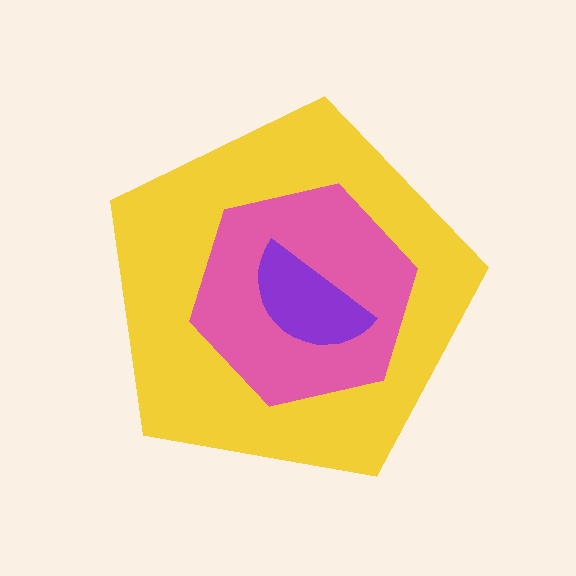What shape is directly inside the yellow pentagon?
The pink hexagon.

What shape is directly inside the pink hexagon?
The purple semicircle.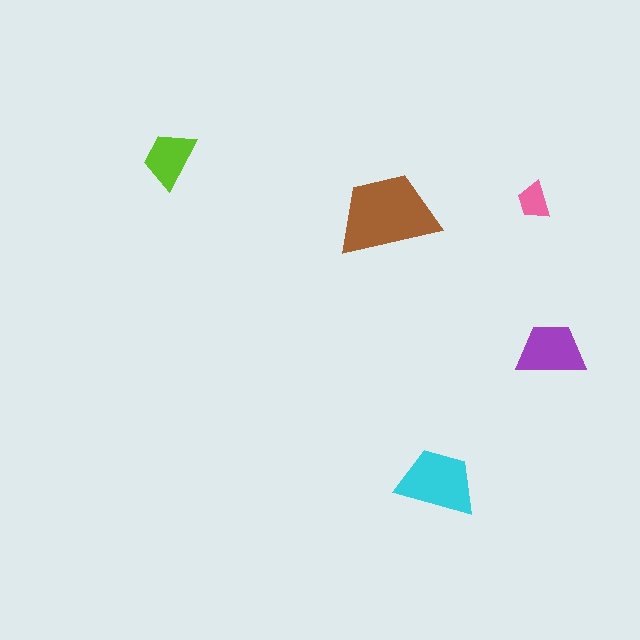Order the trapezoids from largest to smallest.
the brown one, the cyan one, the purple one, the lime one, the pink one.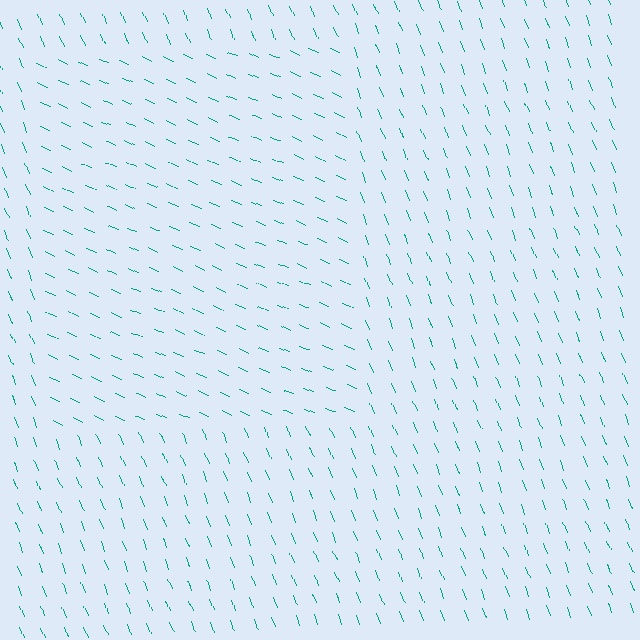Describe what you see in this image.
The image is filled with small teal line segments. A rectangle region in the image has lines oriented differently from the surrounding lines, creating a visible texture boundary.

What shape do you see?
I see a rectangle.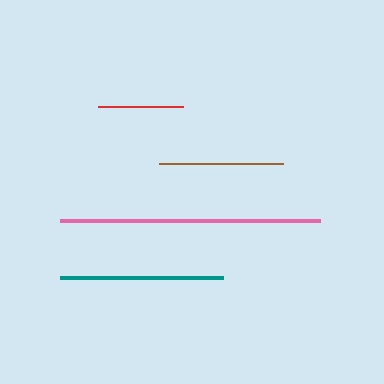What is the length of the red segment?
The red segment is approximately 85 pixels long.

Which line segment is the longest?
The pink line is the longest at approximately 261 pixels.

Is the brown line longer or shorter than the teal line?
The teal line is longer than the brown line.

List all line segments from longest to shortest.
From longest to shortest: pink, teal, brown, red.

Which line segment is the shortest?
The red line is the shortest at approximately 85 pixels.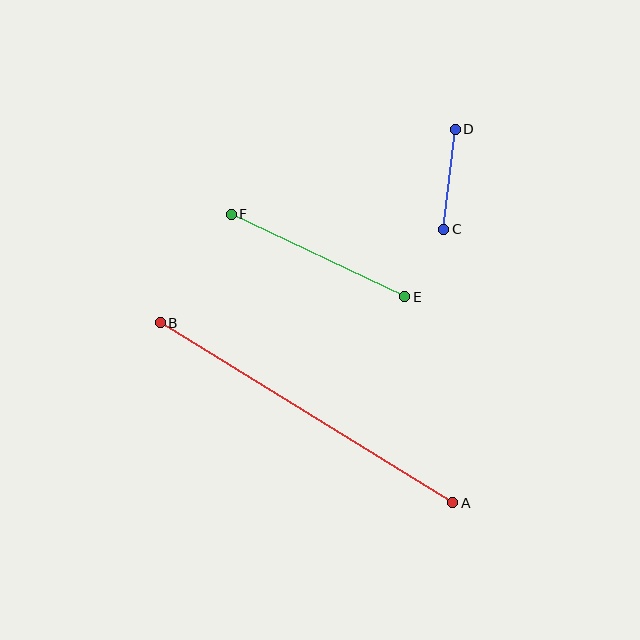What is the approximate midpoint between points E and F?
The midpoint is at approximately (318, 255) pixels.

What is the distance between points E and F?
The distance is approximately 192 pixels.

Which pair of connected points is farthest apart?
Points A and B are farthest apart.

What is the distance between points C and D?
The distance is approximately 101 pixels.